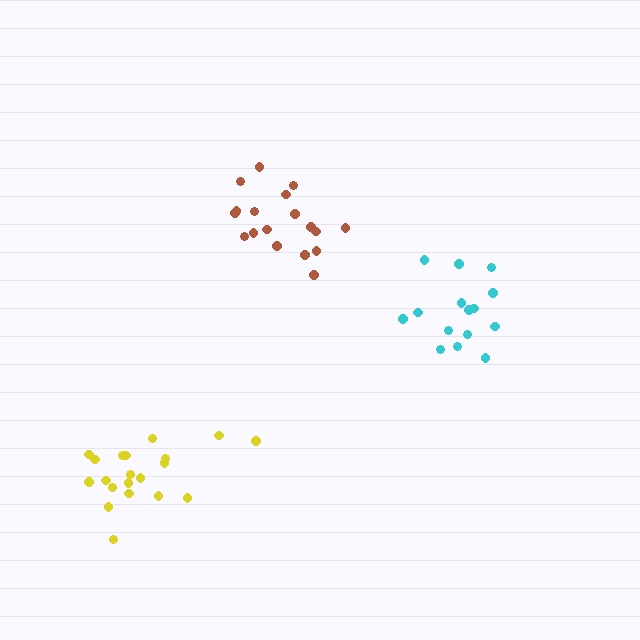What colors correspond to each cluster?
The clusters are colored: yellow, brown, cyan.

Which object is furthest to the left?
The yellow cluster is leftmost.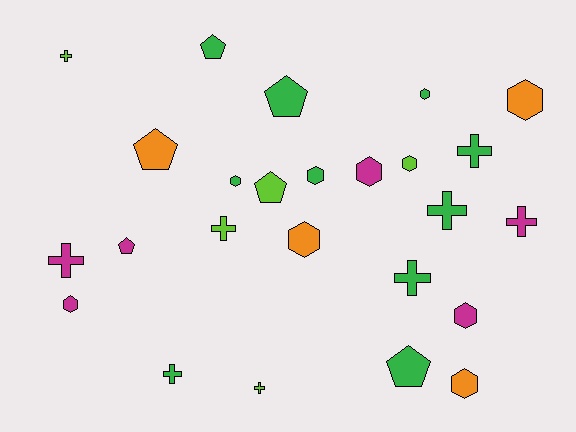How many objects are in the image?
There are 25 objects.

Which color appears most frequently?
Green, with 10 objects.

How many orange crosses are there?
There are no orange crosses.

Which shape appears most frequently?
Hexagon, with 10 objects.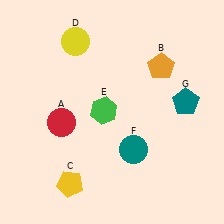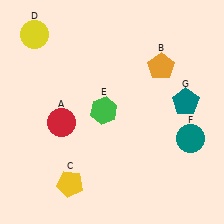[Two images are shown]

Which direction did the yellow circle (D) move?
The yellow circle (D) moved left.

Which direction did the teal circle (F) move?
The teal circle (F) moved right.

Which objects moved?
The objects that moved are: the yellow circle (D), the teal circle (F).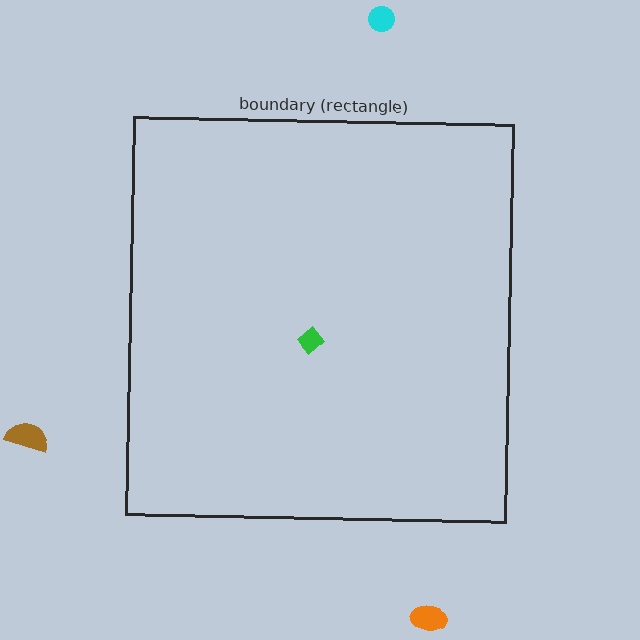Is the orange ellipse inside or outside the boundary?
Outside.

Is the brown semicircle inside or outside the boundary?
Outside.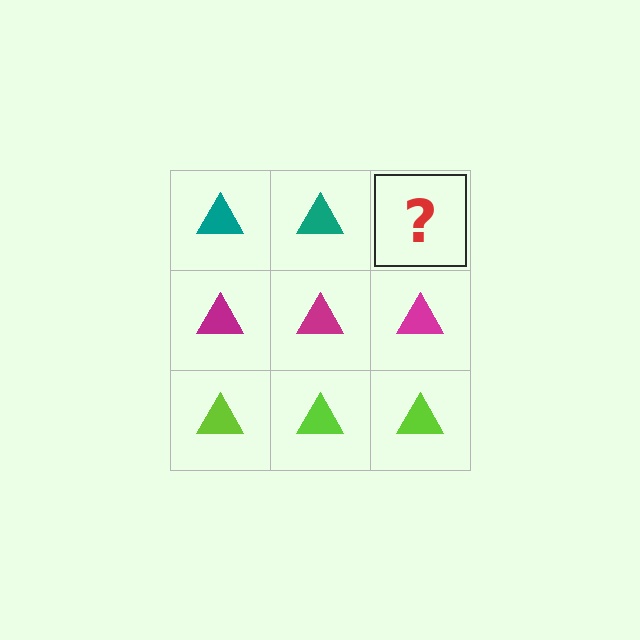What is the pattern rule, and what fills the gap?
The rule is that each row has a consistent color. The gap should be filled with a teal triangle.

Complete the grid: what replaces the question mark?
The question mark should be replaced with a teal triangle.